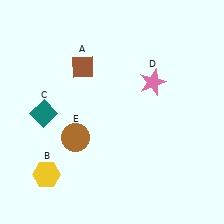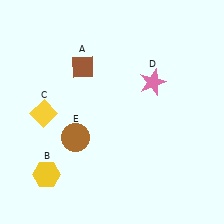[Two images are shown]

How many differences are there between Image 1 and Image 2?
There is 1 difference between the two images.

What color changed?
The diamond (C) changed from teal in Image 1 to yellow in Image 2.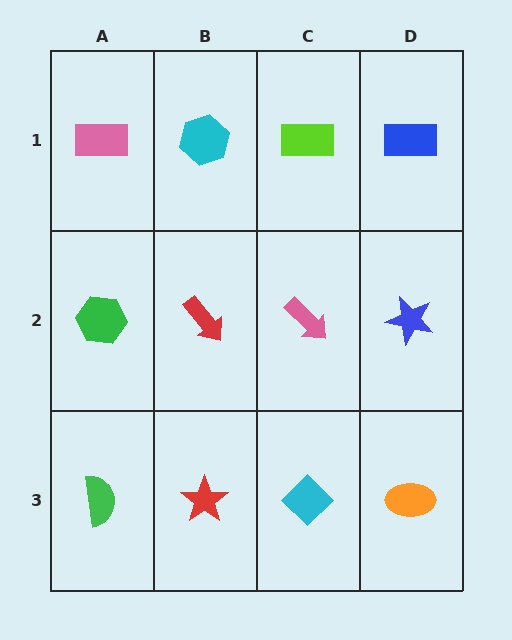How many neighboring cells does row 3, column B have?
3.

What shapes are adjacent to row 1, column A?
A green hexagon (row 2, column A), a cyan hexagon (row 1, column B).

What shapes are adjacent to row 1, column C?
A pink arrow (row 2, column C), a cyan hexagon (row 1, column B), a blue rectangle (row 1, column D).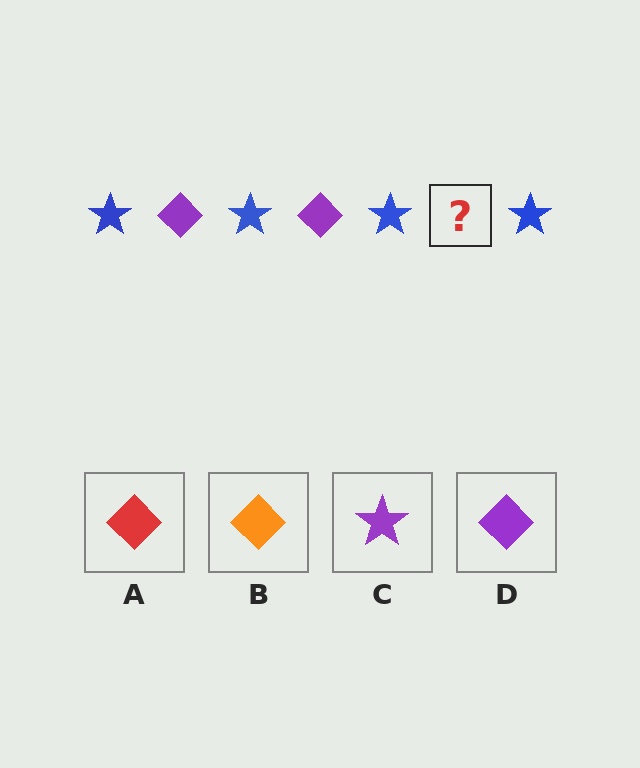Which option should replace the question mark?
Option D.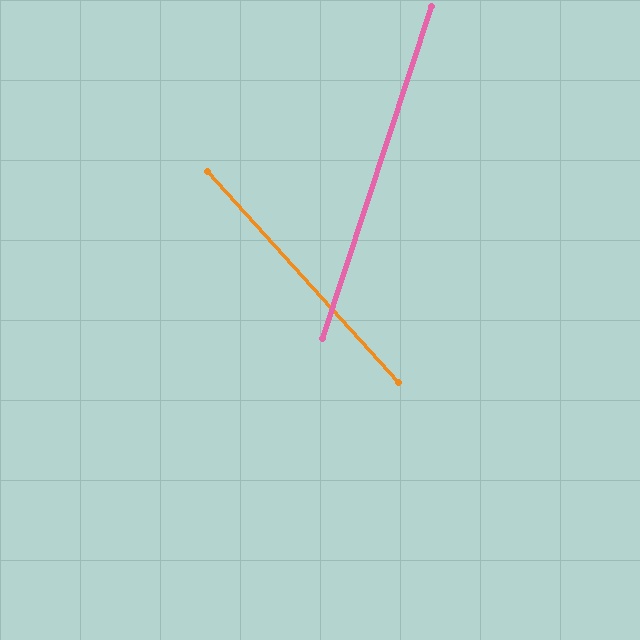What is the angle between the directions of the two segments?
Approximately 61 degrees.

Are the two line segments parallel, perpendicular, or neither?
Neither parallel nor perpendicular — they differ by about 61°.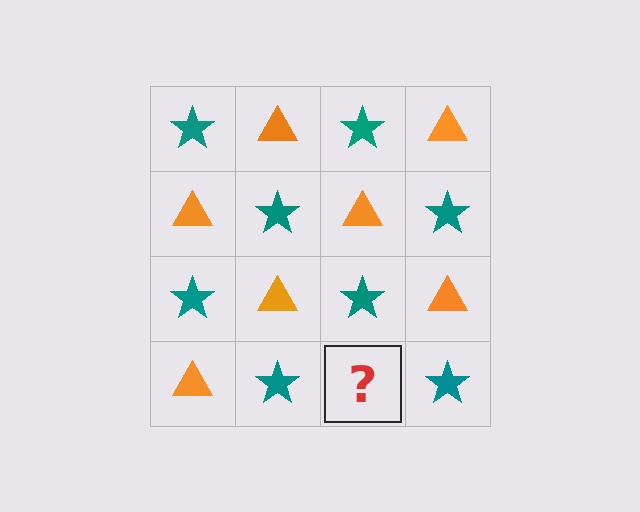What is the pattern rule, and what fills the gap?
The rule is that it alternates teal star and orange triangle in a checkerboard pattern. The gap should be filled with an orange triangle.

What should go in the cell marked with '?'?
The missing cell should contain an orange triangle.